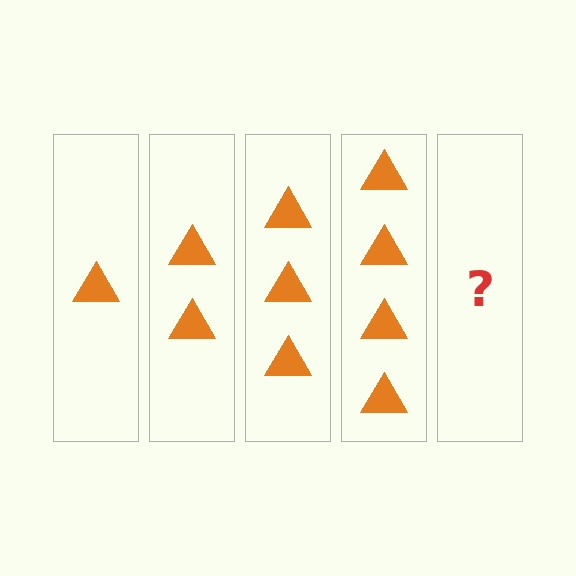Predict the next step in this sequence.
The next step is 5 triangles.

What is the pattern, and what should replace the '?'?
The pattern is that each step adds one more triangle. The '?' should be 5 triangles.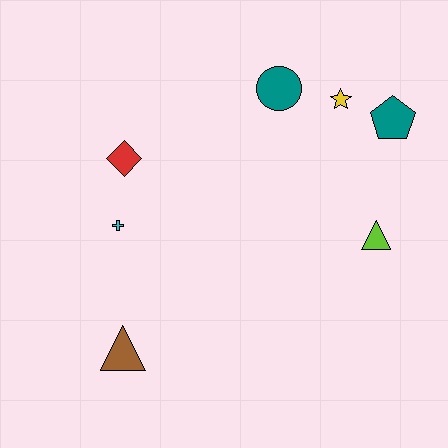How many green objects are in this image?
There are no green objects.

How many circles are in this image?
There is 1 circle.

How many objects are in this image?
There are 7 objects.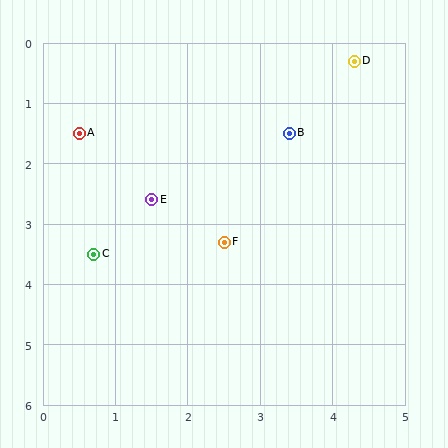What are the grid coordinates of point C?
Point C is at approximately (0.7, 3.5).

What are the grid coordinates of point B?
Point B is at approximately (3.4, 1.5).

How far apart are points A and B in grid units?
Points A and B are about 2.9 grid units apart.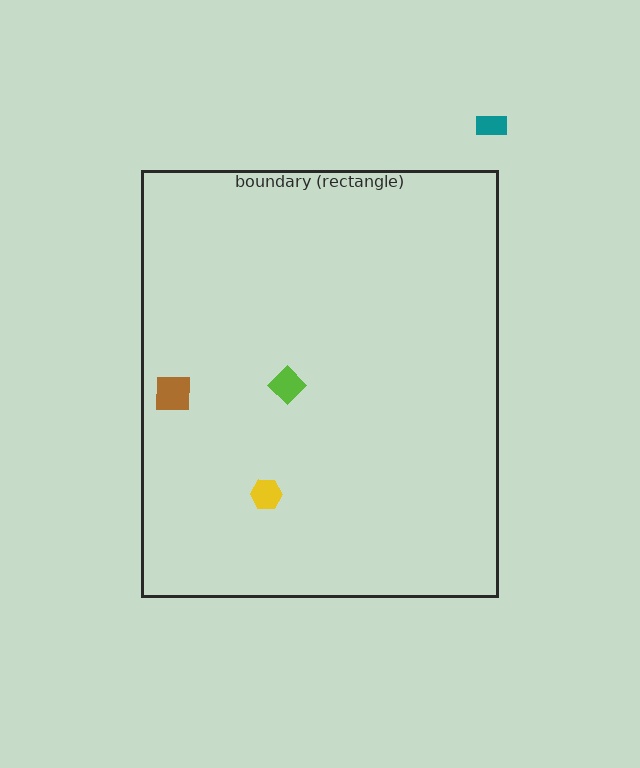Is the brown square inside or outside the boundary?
Inside.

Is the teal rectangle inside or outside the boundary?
Outside.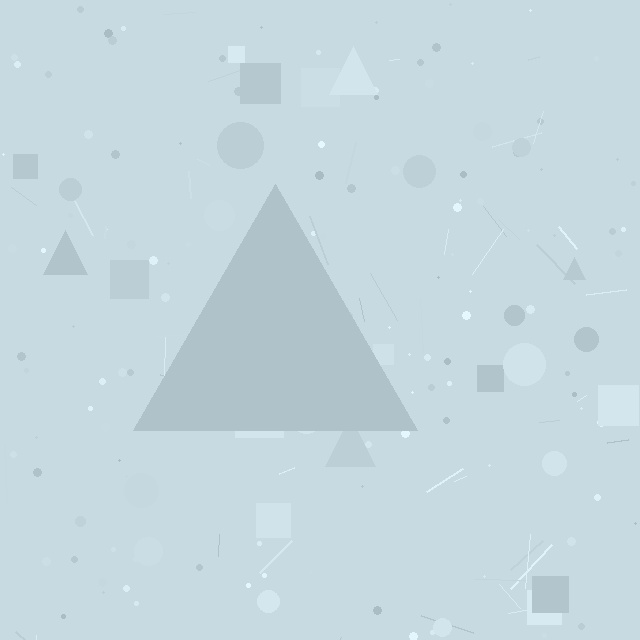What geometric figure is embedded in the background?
A triangle is embedded in the background.